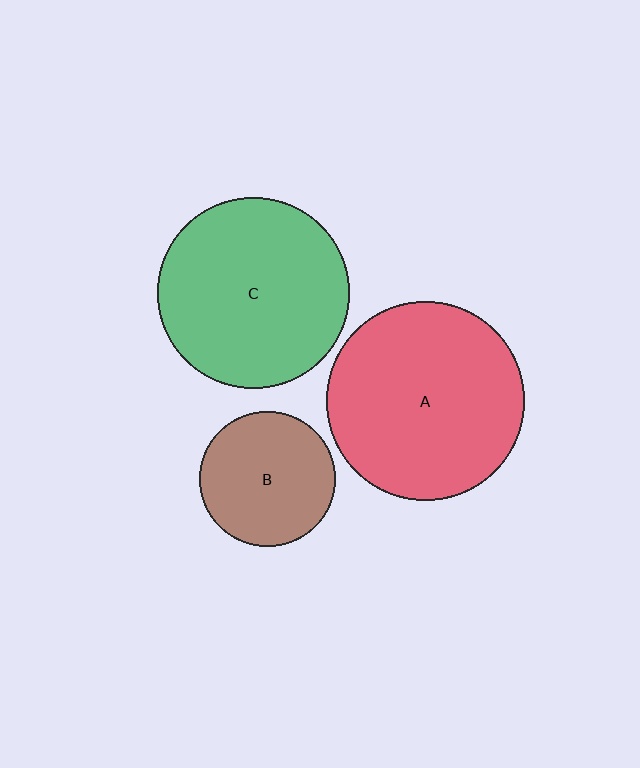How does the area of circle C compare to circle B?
Approximately 2.0 times.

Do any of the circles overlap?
No, none of the circles overlap.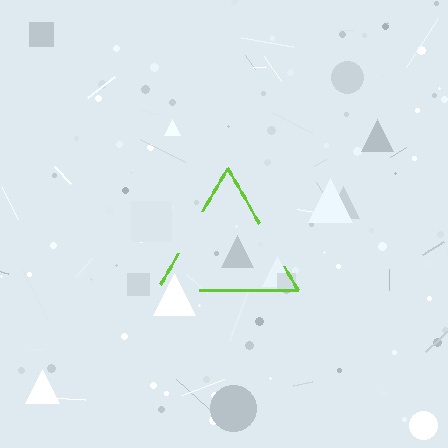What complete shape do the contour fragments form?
The contour fragments form a triangle.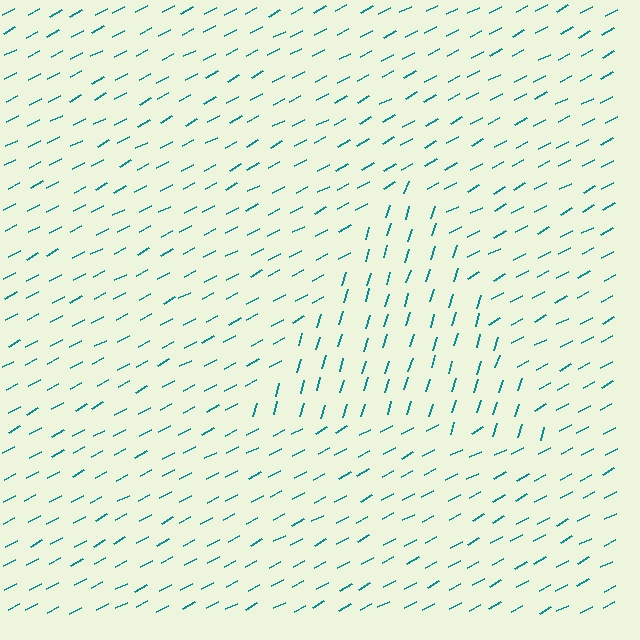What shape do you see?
I see a triangle.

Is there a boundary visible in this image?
Yes, there is a texture boundary formed by a change in line orientation.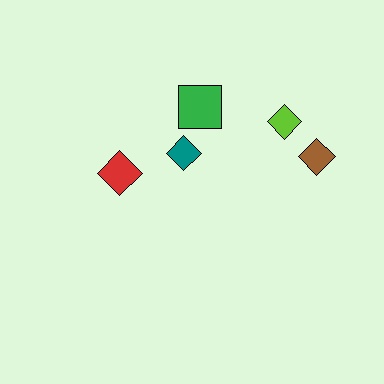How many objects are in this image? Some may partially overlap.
There are 5 objects.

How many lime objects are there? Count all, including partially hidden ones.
There is 1 lime object.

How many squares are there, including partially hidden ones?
There is 1 square.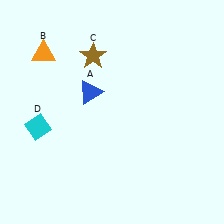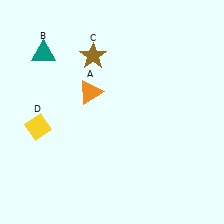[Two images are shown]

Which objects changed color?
A changed from blue to orange. B changed from orange to teal. D changed from cyan to yellow.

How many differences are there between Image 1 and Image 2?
There are 3 differences between the two images.